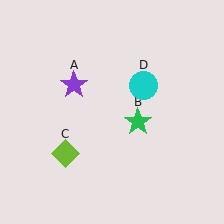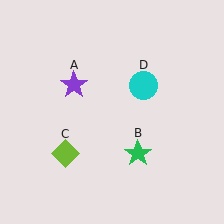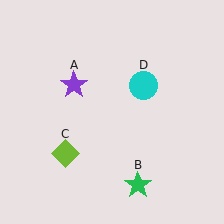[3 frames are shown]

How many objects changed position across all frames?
1 object changed position: green star (object B).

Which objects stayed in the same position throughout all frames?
Purple star (object A) and lime diamond (object C) and cyan circle (object D) remained stationary.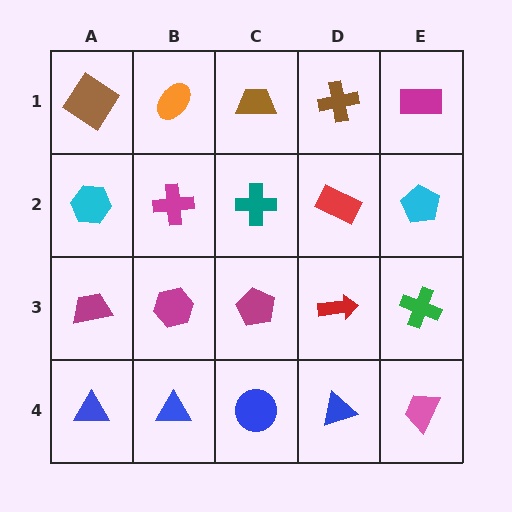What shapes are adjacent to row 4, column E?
A green cross (row 3, column E), a blue triangle (row 4, column D).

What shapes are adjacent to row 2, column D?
A brown cross (row 1, column D), a red arrow (row 3, column D), a teal cross (row 2, column C), a cyan pentagon (row 2, column E).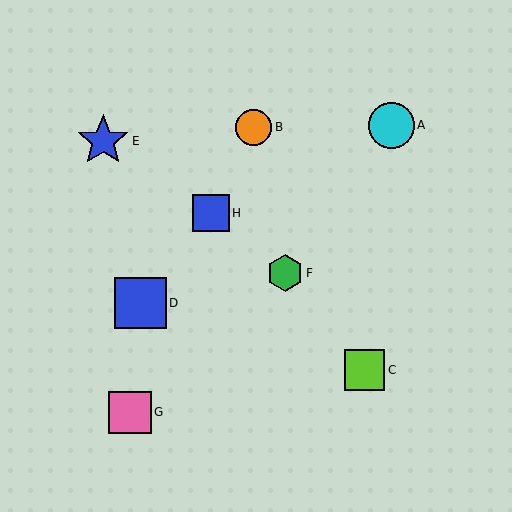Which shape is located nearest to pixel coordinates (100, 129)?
The blue star (labeled E) at (103, 141) is nearest to that location.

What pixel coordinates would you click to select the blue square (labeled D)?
Click at (140, 303) to select the blue square D.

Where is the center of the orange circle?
The center of the orange circle is at (254, 127).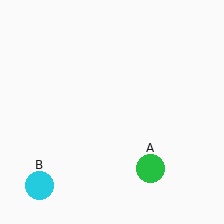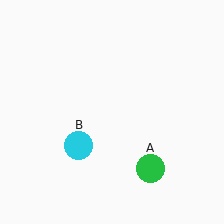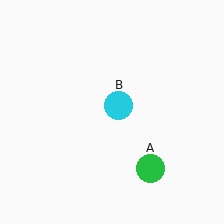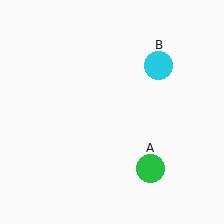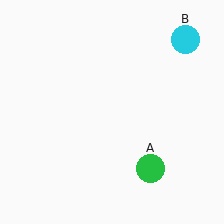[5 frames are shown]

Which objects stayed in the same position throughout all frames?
Green circle (object A) remained stationary.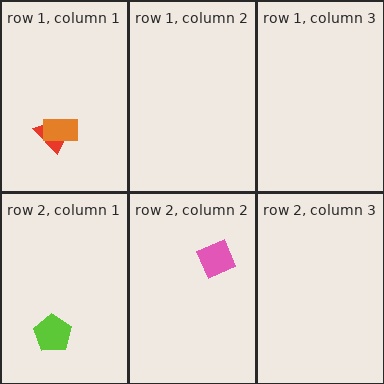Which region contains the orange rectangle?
The row 1, column 1 region.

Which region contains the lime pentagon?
The row 2, column 1 region.